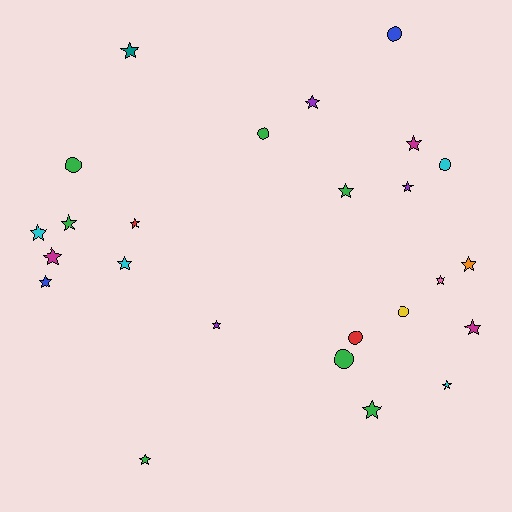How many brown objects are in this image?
There are no brown objects.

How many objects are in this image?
There are 25 objects.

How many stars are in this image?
There are 18 stars.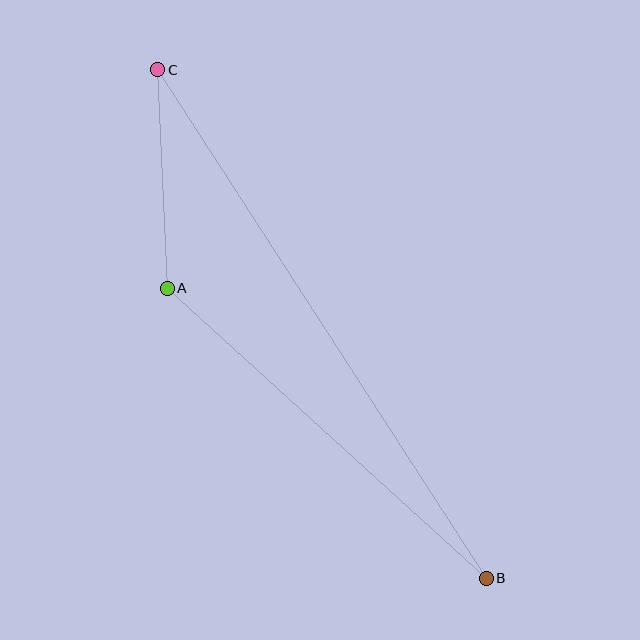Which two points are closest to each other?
Points A and C are closest to each other.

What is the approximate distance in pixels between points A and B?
The distance between A and B is approximately 431 pixels.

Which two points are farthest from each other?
Points B and C are farthest from each other.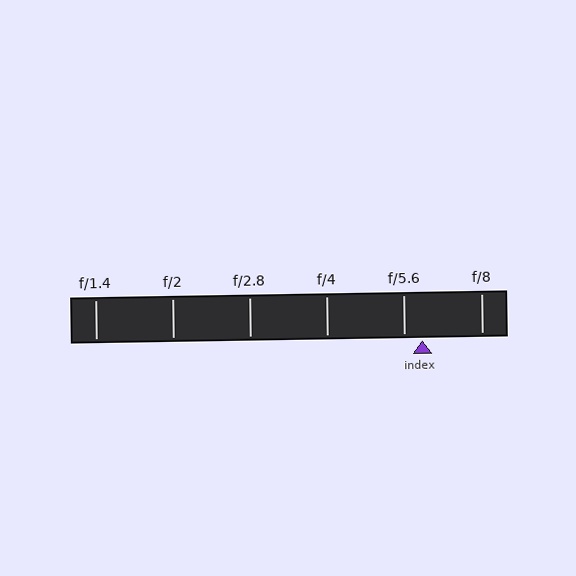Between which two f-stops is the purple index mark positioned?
The index mark is between f/5.6 and f/8.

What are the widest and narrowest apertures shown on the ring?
The widest aperture shown is f/1.4 and the narrowest is f/8.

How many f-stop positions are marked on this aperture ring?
There are 6 f-stop positions marked.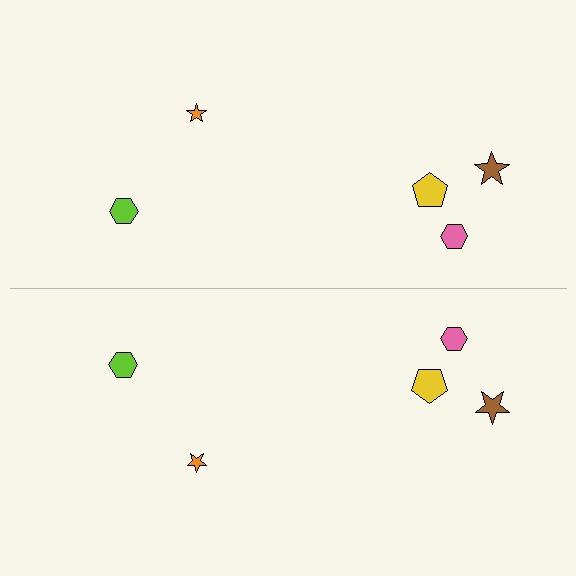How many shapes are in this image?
There are 10 shapes in this image.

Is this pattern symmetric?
Yes, this pattern has bilateral (reflection) symmetry.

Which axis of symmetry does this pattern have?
The pattern has a horizontal axis of symmetry running through the center of the image.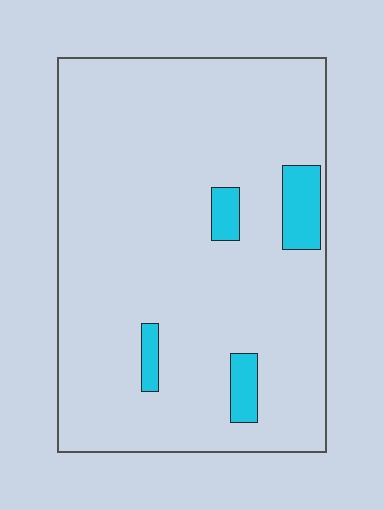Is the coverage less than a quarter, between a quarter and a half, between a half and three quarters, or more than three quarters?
Less than a quarter.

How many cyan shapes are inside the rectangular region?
4.